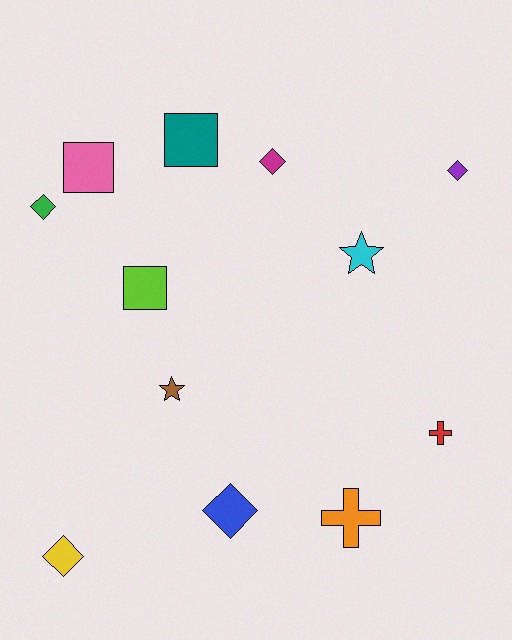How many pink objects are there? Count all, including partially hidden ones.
There is 1 pink object.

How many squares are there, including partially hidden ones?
There are 3 squares.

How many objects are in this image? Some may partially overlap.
There are 12 objects.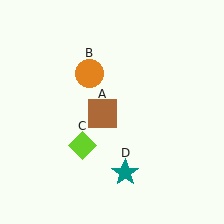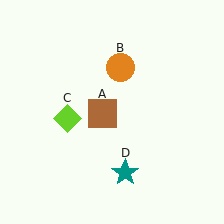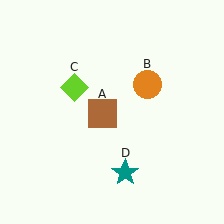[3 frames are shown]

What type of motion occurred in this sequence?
The orange circle (object B), lime diamond (object C) rotated clockwise around the center of the scene.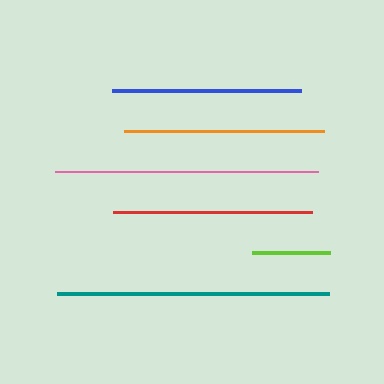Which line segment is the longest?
The teal line is the longest at approximately 273 pixels.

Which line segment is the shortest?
The lime line is the shortest at approximately 78 pixels.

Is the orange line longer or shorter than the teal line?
The teal line is longer than the orange line.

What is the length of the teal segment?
The teal segment is approximately 273 pixels long.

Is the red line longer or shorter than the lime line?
The red line is longer than the lime line.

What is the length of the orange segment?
The orange segment is approximately 200 pixels long.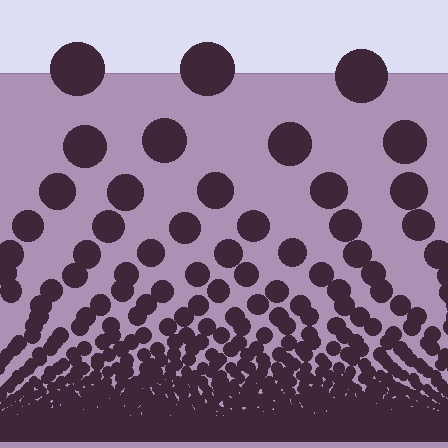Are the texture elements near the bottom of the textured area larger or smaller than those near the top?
Smaller. The gradient is inverted — elements near the bottom are smaller and denser.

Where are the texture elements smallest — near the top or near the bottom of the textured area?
Near the bottom.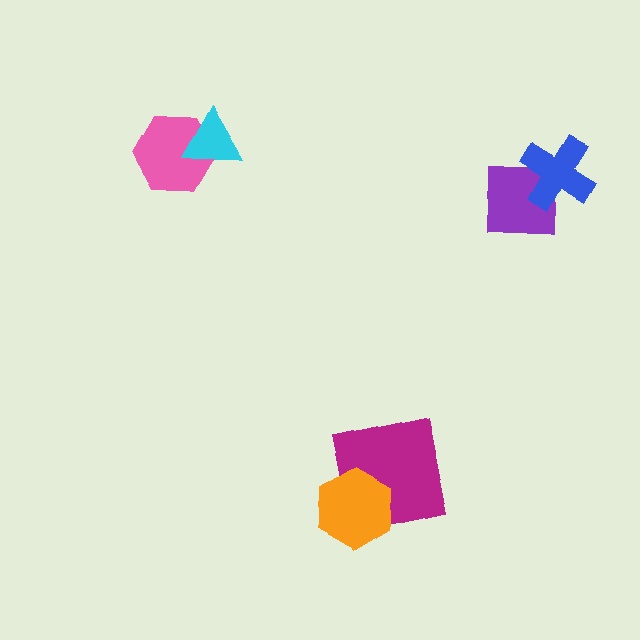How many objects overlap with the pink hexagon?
1 object overlaps with the pink hexagon.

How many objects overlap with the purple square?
1 object overlaps with the purple square.